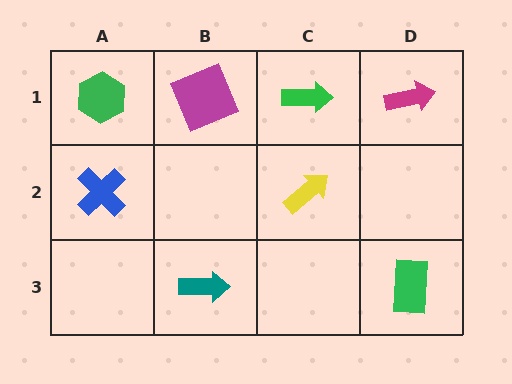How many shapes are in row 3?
2 shapes.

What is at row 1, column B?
A magenta square.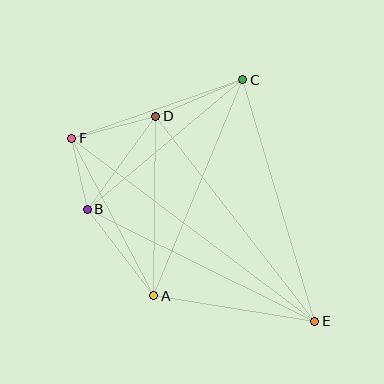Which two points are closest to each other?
Points B and F are closest to each other.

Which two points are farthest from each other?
Points E and F are farthest from each other.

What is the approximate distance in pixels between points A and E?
The distance between A and E is approximately 163 pixels.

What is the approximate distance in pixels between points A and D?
The distance between A and D is approximately 179 pixels.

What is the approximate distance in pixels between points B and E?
The distance between B and E is approximately 254 pixels.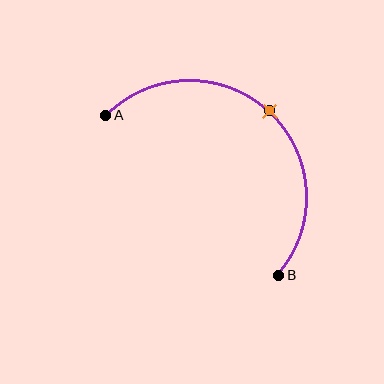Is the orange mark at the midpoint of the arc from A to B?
Yes. The orange mark lies on the arc at equal arc-length from both A and B — it is the arc midpoint.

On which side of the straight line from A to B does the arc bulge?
The arc bulges above and to the right of the straight line connecting A and B.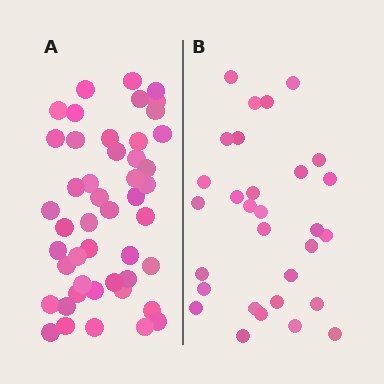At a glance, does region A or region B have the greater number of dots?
Region A (the left region) has more dots.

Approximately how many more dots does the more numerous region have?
Region A has approximately 15 more dots than region B.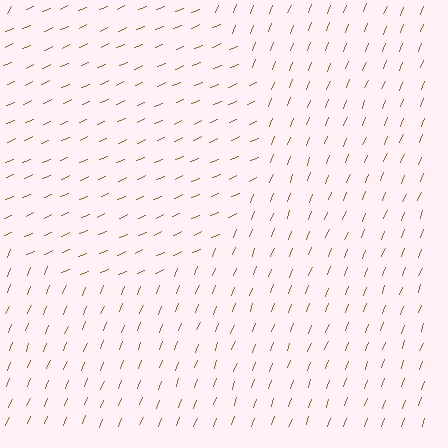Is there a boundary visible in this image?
Yes, there is a texture boundary formed by a change in line orientation.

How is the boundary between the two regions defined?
The boundary is defined purely by a change in line orientation (approximately 45 degrees difference). All lines are the same color and thickness.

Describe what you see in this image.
The image is filled with small brown line segments. A circle region in the image has lines oriented differently from the surrounding lines, creating a visible texture boundary.